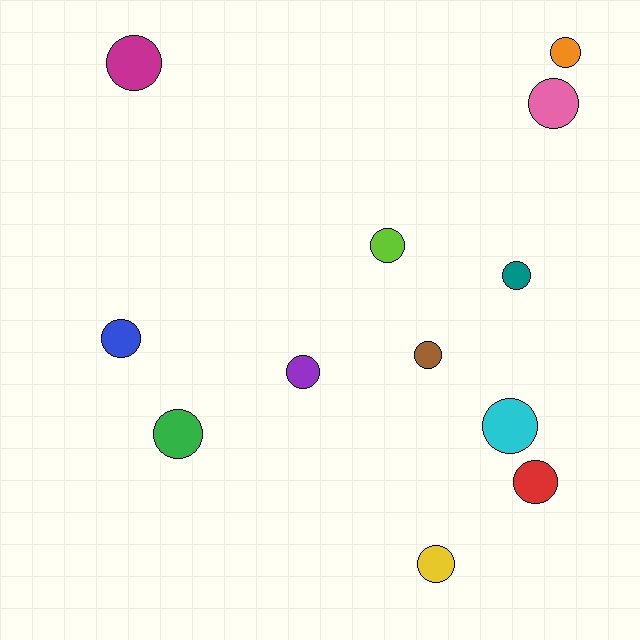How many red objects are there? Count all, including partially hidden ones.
There is 1 red object.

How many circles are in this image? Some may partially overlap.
There are 12 circles.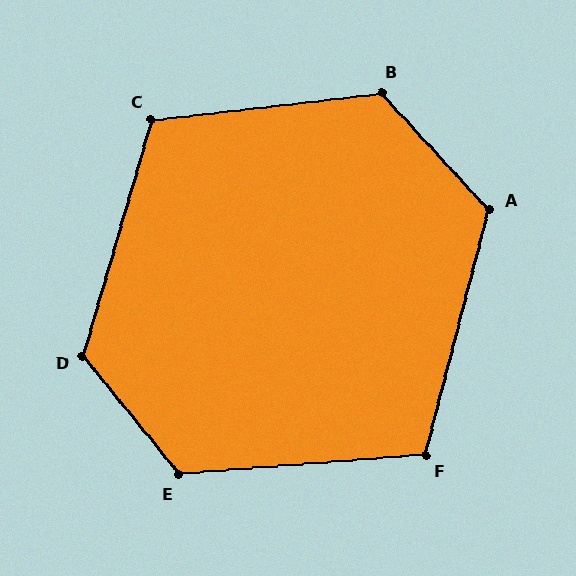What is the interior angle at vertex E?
Approximately 124 degrees (obtuse).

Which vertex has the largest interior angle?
B, at approximately 126 degrees.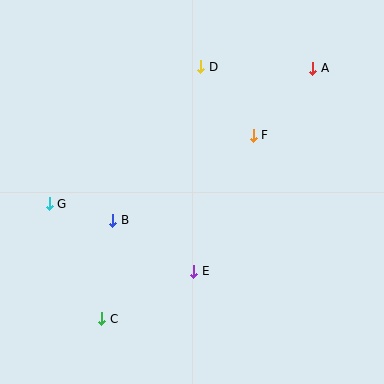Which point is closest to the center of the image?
Point E at (194, 271) is closest to the center.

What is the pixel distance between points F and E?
The distance between F and E is 149 pixels.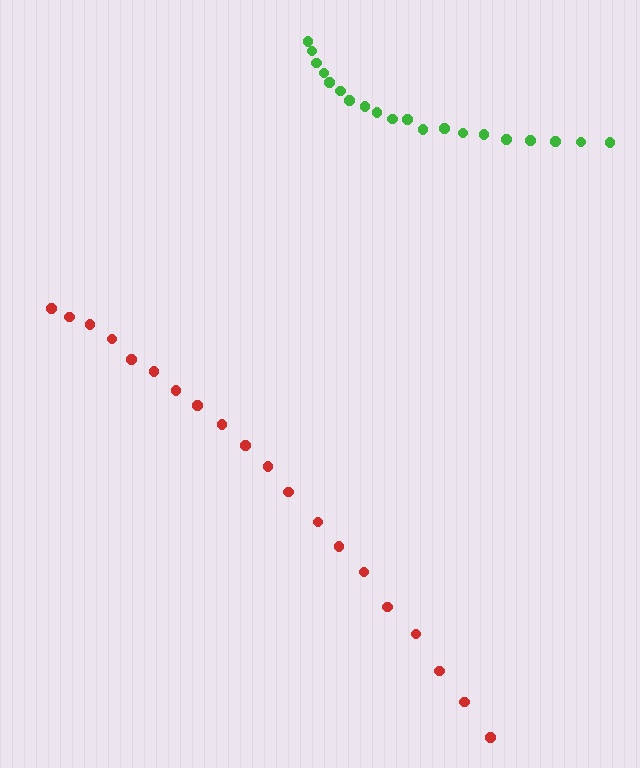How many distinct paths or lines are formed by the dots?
There are 2 distinct paths.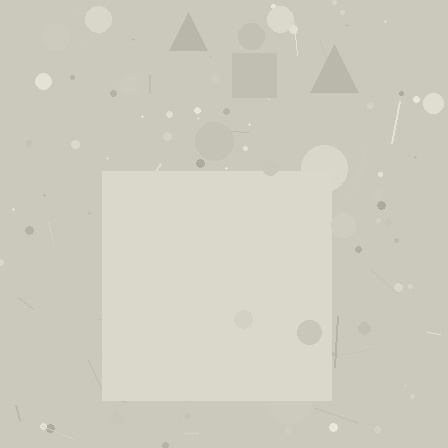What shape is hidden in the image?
A square is hidden in the image.